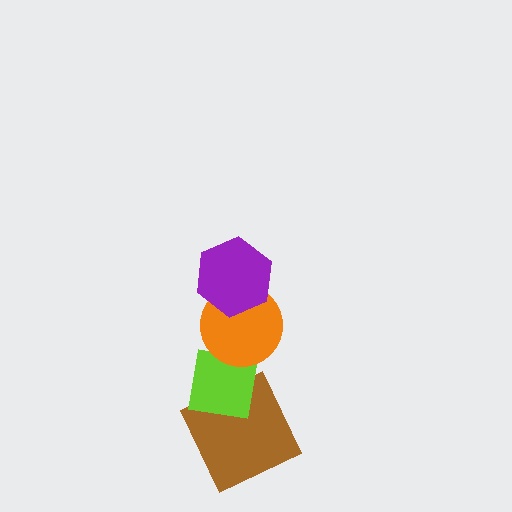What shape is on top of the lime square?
The orange circle is on top of the lime square.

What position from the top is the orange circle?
The orange circle is 2nd from the top.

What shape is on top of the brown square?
The lime square is on top of the brown square.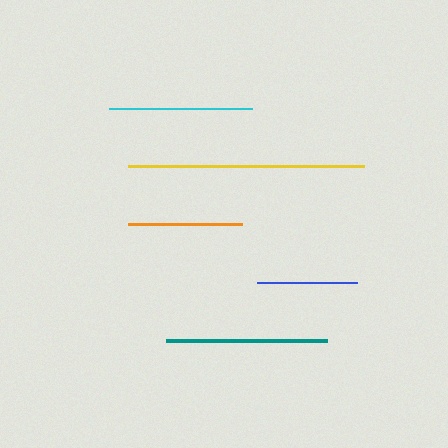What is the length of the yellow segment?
The yellow segment is approximately 236 pixels long.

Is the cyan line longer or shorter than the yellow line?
The yellow line is longer than the cyan line.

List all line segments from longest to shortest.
From longest to shortest: yellow, teal, cyan, orange, blue.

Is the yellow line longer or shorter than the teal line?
The yellow line is longer than the teal line.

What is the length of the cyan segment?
The cyan segment is approximately 143 pixels long.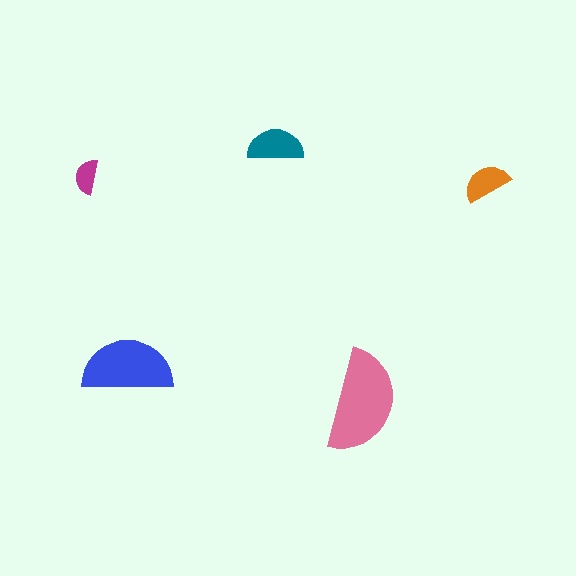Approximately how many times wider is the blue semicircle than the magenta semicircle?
About 2.5 times wider.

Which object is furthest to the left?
The magenta semicircle is leftmost.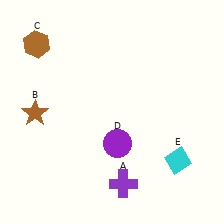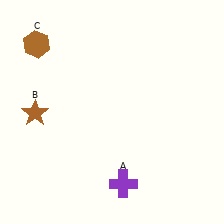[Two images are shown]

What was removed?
The cyan diamond (E), the purple circle (D) were removed in Image 2.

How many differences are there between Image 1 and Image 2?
There are 2 differences between the two images.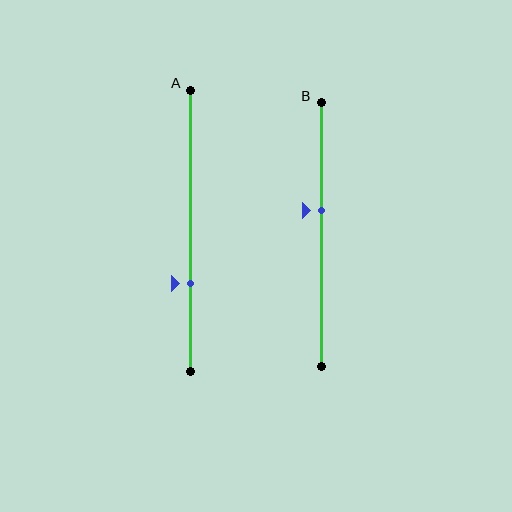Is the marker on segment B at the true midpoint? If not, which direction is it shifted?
No, the marker on segment B is shifted upward by about 9% of the segment length.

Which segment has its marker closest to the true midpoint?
Segment B has its marker closest to the true midpoint.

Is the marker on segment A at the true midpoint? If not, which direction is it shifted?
No, the marker on segment A is shifted downward by about 19% of the segment length.